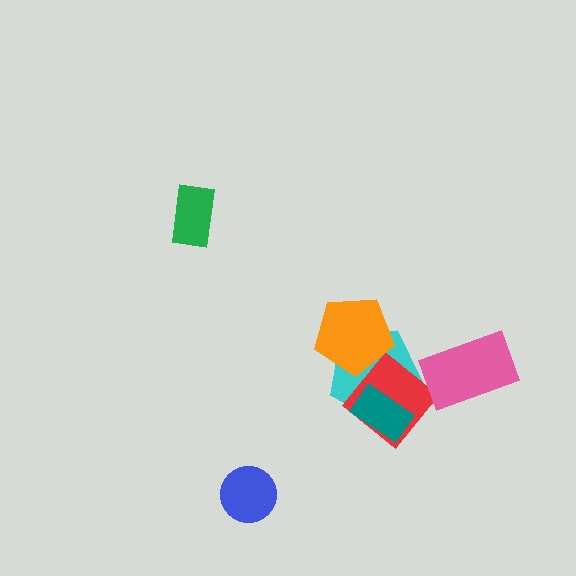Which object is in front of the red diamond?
The teal rectangle is in front of the red diamond.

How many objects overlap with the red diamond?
2 objects overlap with the red diamond.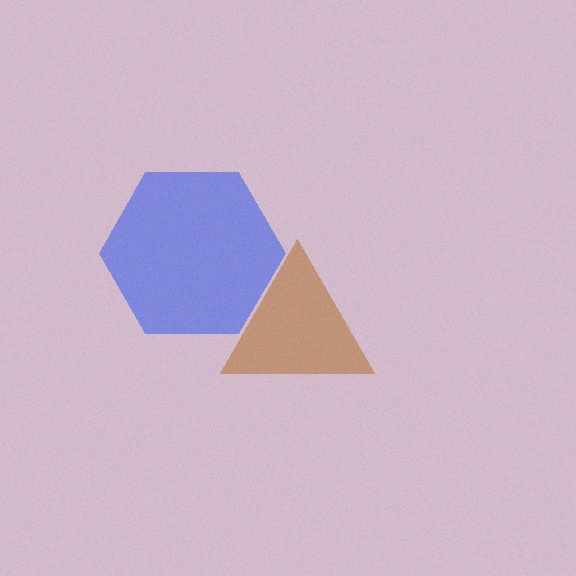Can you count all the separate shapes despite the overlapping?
Yes, there are 2 separate shapes.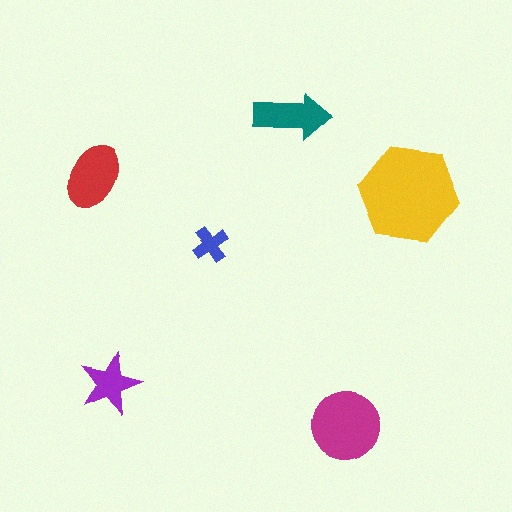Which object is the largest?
The yellow hexagon.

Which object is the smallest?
The blue cross.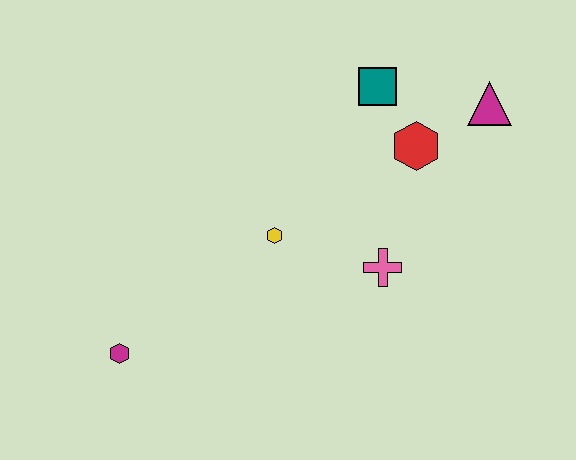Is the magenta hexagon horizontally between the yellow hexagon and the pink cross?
No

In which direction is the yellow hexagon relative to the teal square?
The yellow hexagon is below the teal square.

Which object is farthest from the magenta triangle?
The magenta hexagon is farthest from the magenta triangle.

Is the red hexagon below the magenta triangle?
Yes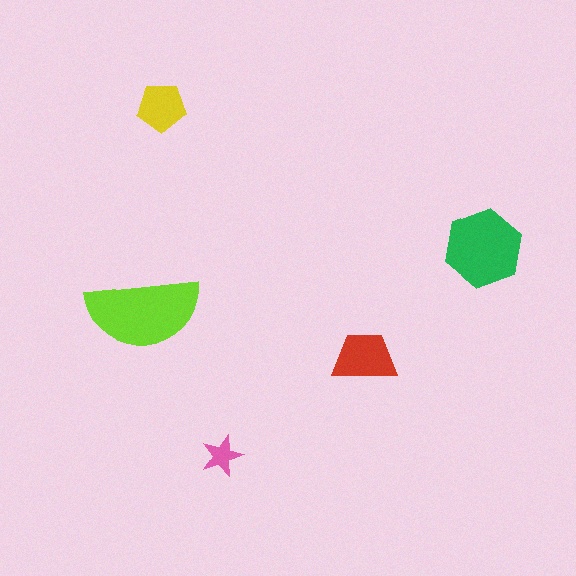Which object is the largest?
The lime semicircle.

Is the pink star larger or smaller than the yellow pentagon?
Smaller.